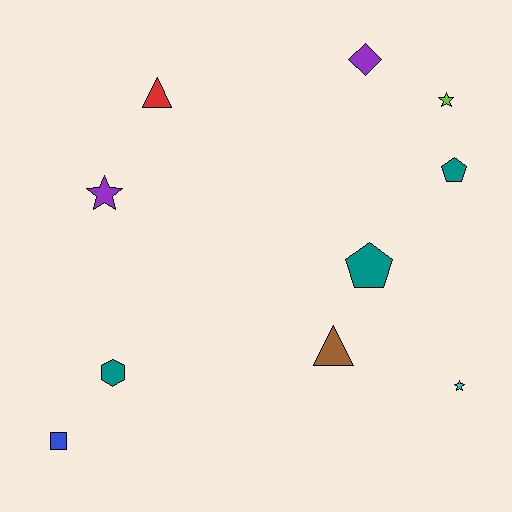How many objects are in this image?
There are 10 objects.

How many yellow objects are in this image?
There are no yellow objects.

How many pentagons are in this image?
There are 2 pentagons.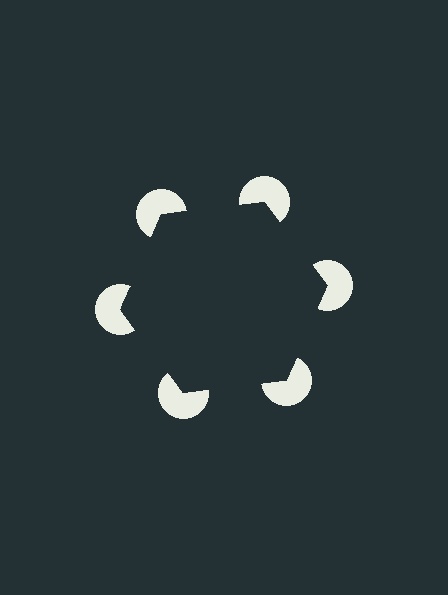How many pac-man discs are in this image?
There are 6 — one at each vertex of the illusory hexagon.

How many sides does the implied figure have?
6 sides.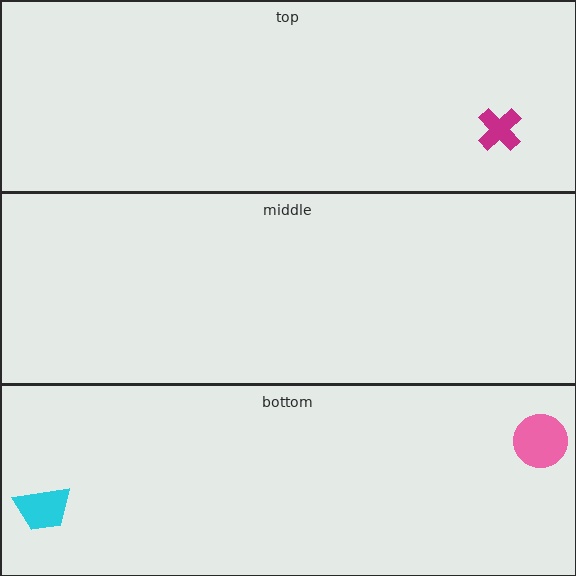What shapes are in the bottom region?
The pink circle, the cyan trapezoid.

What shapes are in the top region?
The magenta cross.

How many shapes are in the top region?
1.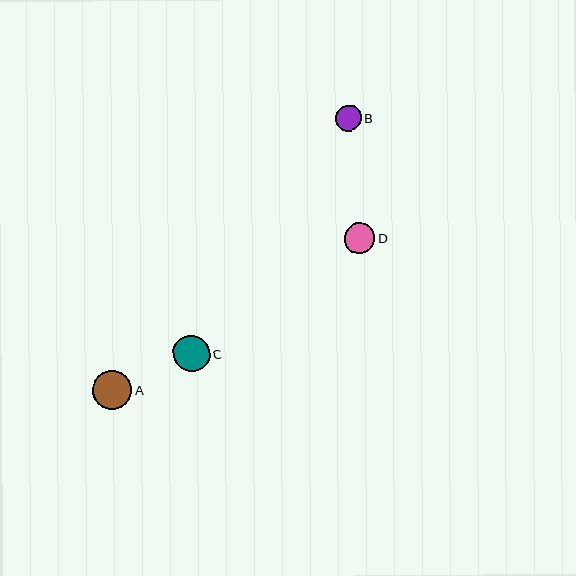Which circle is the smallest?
Circle B is the smallest with a size of approximately 25 pixels.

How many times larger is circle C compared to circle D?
Circle C is approximately 1.2 times the size of circle D.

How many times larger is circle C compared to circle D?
Circle C is approximately 1.2 times the size of circle D.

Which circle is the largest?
Circle A is the largest with a size of approximately 39 pixels.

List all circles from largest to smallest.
From largest to smallest: A, C, D, B.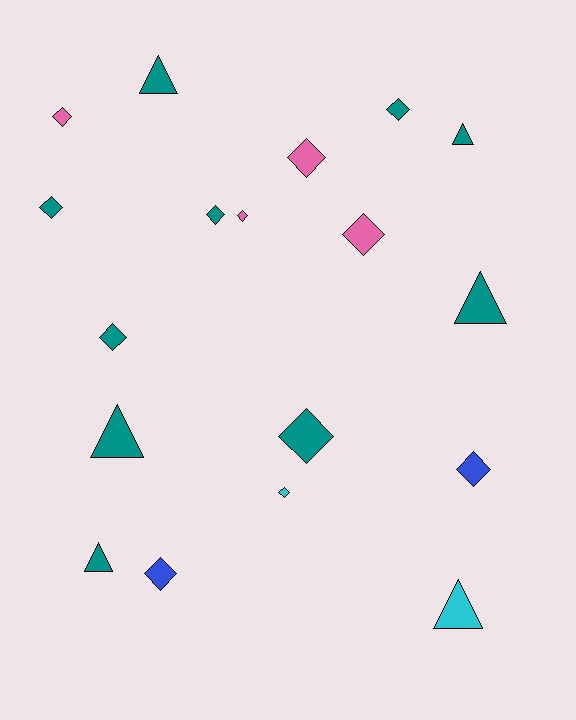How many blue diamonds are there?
There are 2 blue diamonds.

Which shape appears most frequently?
Diamond, with 12 objects.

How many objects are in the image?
There are 18 objects.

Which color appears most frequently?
Teal, with 10 objects.